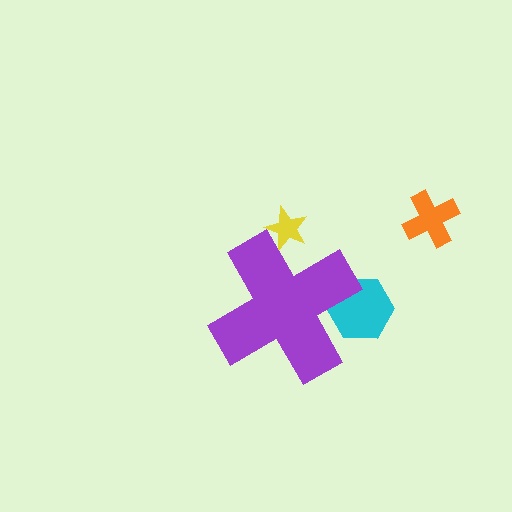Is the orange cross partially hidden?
No, the orange cross is fully visible.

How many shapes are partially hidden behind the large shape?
2 shapes are partially hidden.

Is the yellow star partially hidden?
Yes, the yellow star is partially hidden behind the purple cross.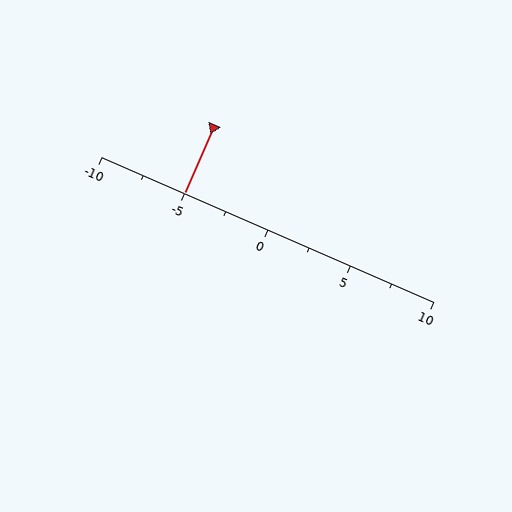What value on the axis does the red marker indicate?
The marker indicates approximately -5.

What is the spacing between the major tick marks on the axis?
The major ticks are spaced 5 apart.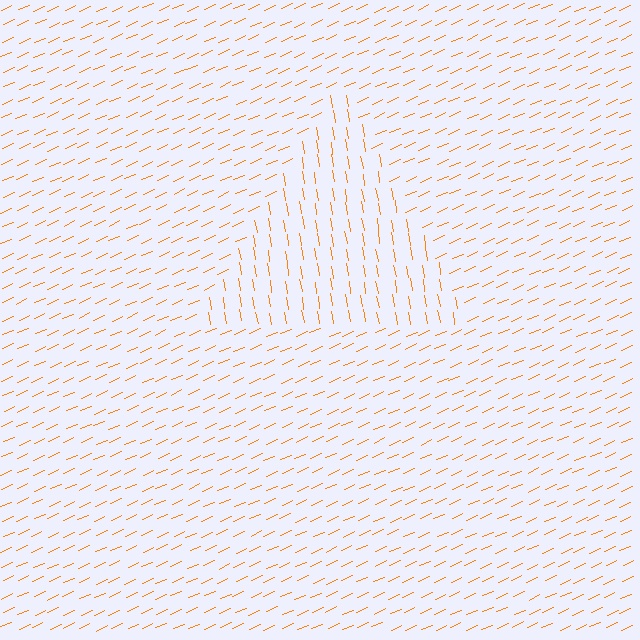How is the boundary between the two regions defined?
The boundary is defined purely by a change in line orientation (approximately 76 degrees difference). All lines are the same color and thickness.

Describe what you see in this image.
The image is filled with small orange line segments. A triangle region in the image has lines oriented differently from the surrounding lines, creating a visible texture boundary.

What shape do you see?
I see a triangle.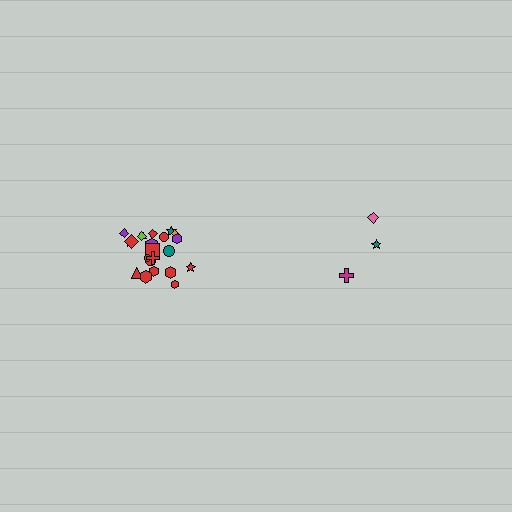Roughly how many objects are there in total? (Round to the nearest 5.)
Roughly 25 objects in total.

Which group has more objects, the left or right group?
The left group.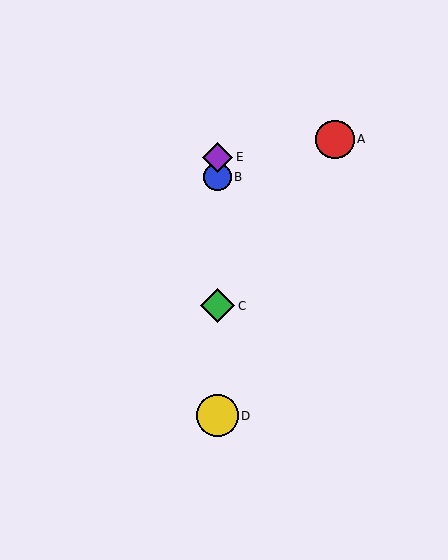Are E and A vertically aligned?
No, E is at x≈217 and A is at x≈335.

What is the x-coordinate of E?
Object E is at x≈217.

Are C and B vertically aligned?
Yes, both are at x≈217.